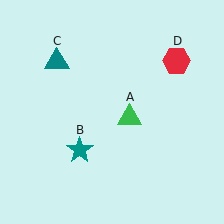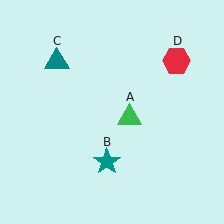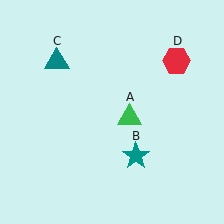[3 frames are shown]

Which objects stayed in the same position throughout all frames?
Green triangle (object A) and teal triangle (object C) and red hexagon (object D) remained stationary.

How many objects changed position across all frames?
1 object changed position: teal star (object B).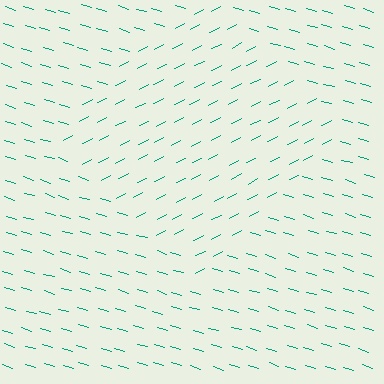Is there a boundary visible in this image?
Yes, there is a texture boundary formed by a change in line orientation.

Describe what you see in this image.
The image is filled with small teal line segments. A diamond region in the image has lines oriented differently from the surrounding lines, creating a visible texture boundary.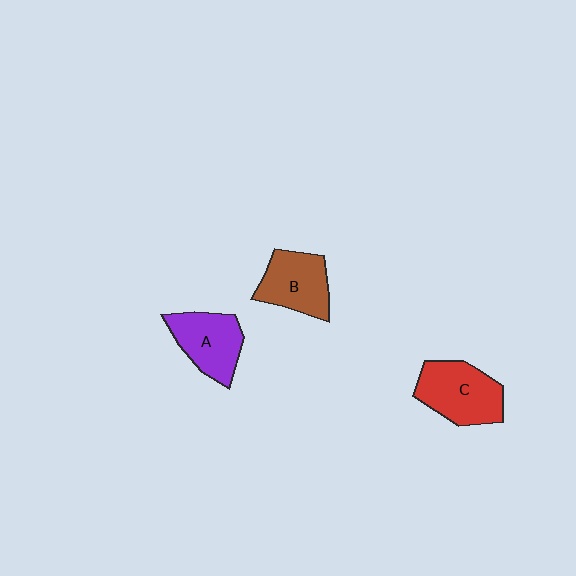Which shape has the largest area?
Shape C (red).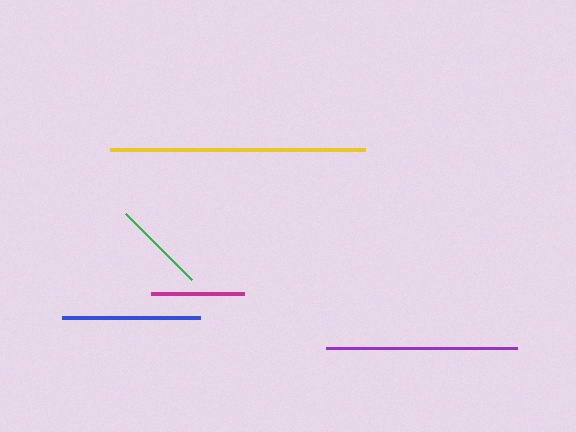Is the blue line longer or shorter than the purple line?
The purple line is longer than the blue line.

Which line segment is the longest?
The yellow line is the longest at approximately 255 pixels.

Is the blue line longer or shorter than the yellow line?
The yellow line is longer than the blue line.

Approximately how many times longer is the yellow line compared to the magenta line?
The yellow line is approximately 2.7 times the length of the magenta line.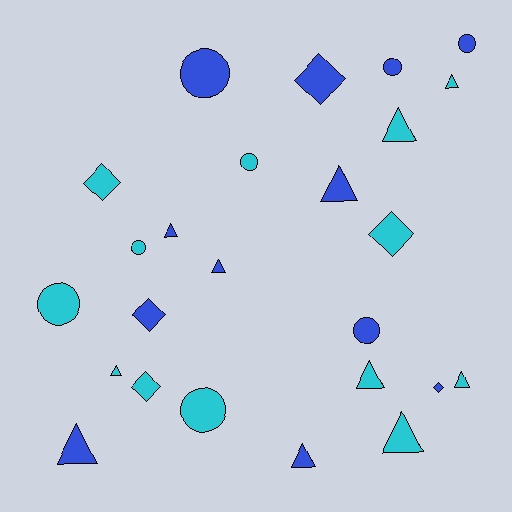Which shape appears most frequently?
Triangle, with 11 objects.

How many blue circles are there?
There are 4 blue circles.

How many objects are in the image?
There are 25 objects.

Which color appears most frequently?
Cyan, with 13 objects.